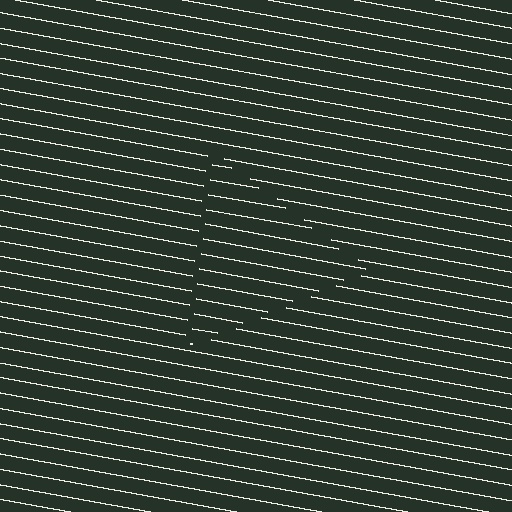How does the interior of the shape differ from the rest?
The interior of the shape contains the same grating, shifted by half a period — the contour is defined by the phase discontinuity where line-ends from the inner and outer gratings abut.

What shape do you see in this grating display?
An illusory triangle. The interior of the shape contains the same grating, shifted by half a period — the contour is defined by the phase discontinuity where line-ends from the inner and outer gratings abut.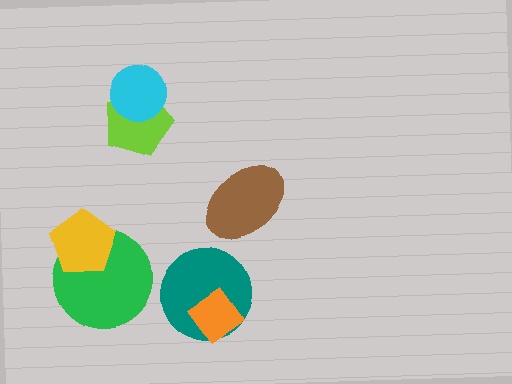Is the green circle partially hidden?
Yes, it is partially covered by another shape.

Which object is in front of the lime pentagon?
The cyan circle is in front of the lime pentagon.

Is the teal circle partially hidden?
Yes, it is partially covered by another shape.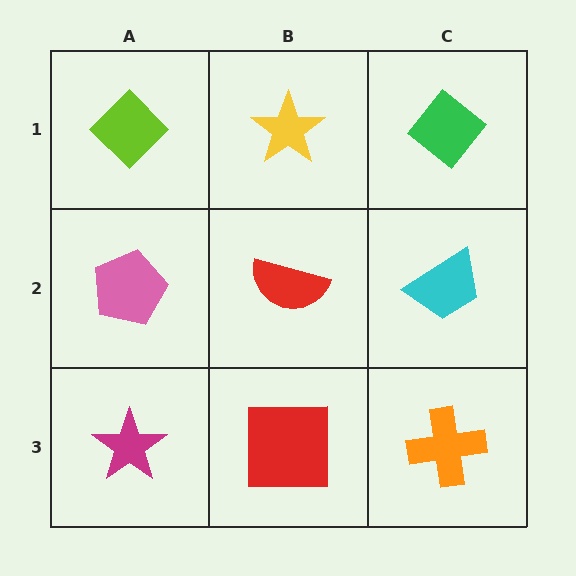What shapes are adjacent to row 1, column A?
A pink pentagon (row 2, column A), a yellow star (row 1, column B).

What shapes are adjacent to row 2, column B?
A yellow star (row 1, column B), a red square (row 3, column B), a pink pentagon (row 2, column A), a cyan trapezoid (row 2, column C).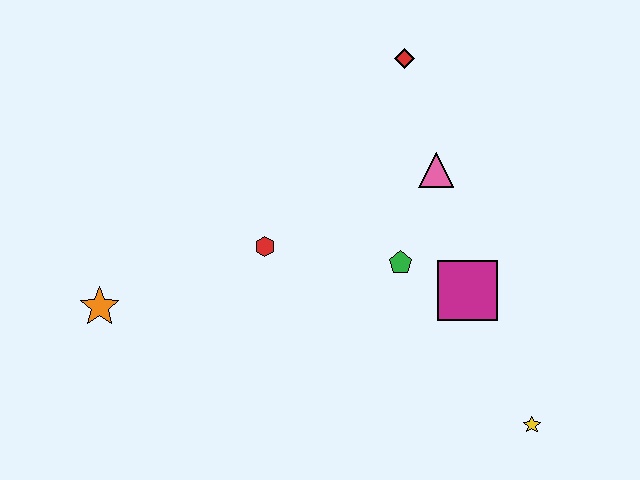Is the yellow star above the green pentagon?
No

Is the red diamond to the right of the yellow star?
No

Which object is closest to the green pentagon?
The magenta square is closest to the green pentagon.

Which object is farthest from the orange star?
The yellow star is farthest from the orange star.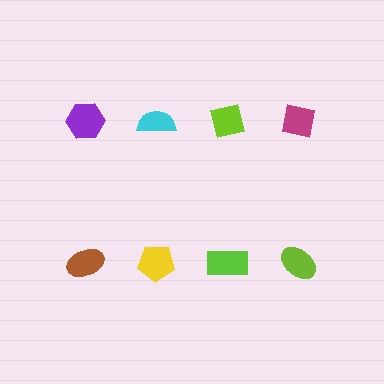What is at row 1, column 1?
A purple hexagon.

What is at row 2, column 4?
A lime ellipse.